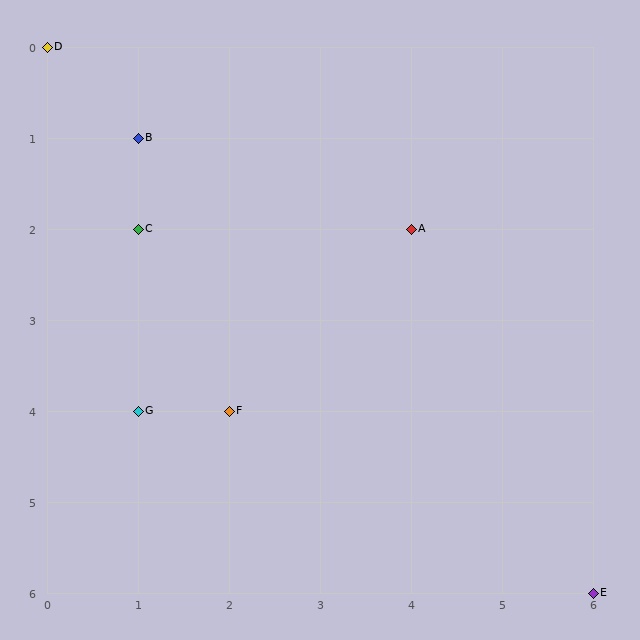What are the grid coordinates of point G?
Point G is at grid coordinates (1, 4).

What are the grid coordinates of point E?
Point E is at grid coordinates (6, 6).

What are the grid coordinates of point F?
Point F is at grid coordinates (2, 4).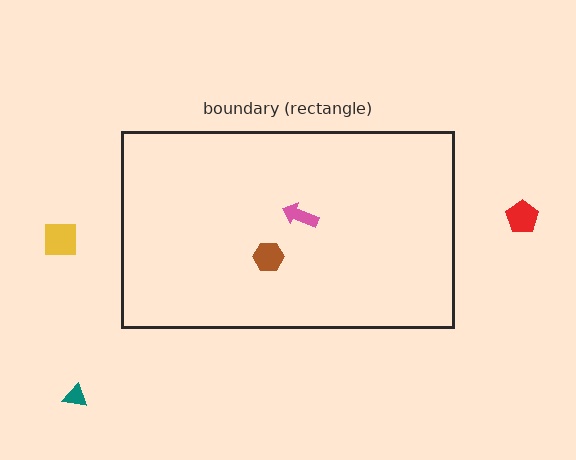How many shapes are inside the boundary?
2 inside, 3 outside.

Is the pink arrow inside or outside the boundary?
Inside.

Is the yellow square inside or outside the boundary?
Outside.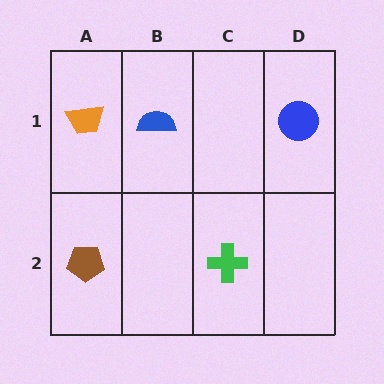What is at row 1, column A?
An orange trapezoid.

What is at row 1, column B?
A blue semicircle.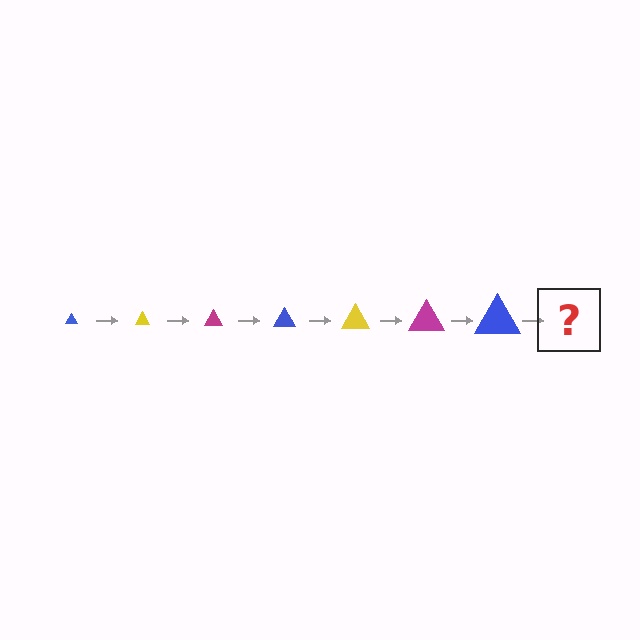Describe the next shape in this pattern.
It should be a yellow triangle, larger than the previous one.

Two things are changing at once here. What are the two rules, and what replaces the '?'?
The two rules are that the triangle grows larger each step and the color cycles through blue, yellow, and magenta. The '?' should be a yellow triangle, larger than the previous one.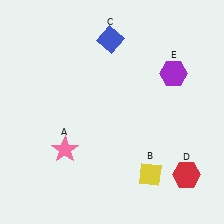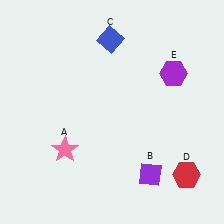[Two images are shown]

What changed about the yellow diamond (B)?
In Image 1, B is yellow. In Image 2, it changed to purple.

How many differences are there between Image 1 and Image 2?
There is 1 difference between the two images.